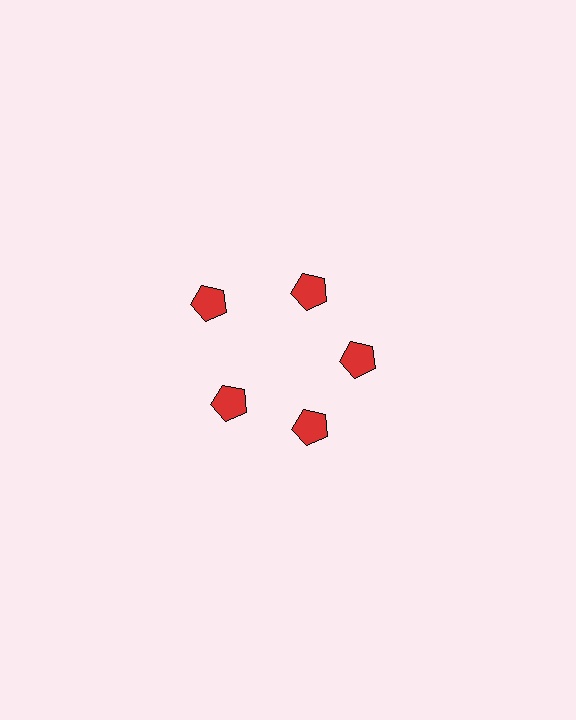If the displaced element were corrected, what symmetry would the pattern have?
It would have 5-fold rotational symmetry — the pattern would map onto itself every 72 degrees.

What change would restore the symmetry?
The symmetry would be restored by moving it inward, back onto the ring so that all 5 pentagons sit at equal angles and equal distance from the center.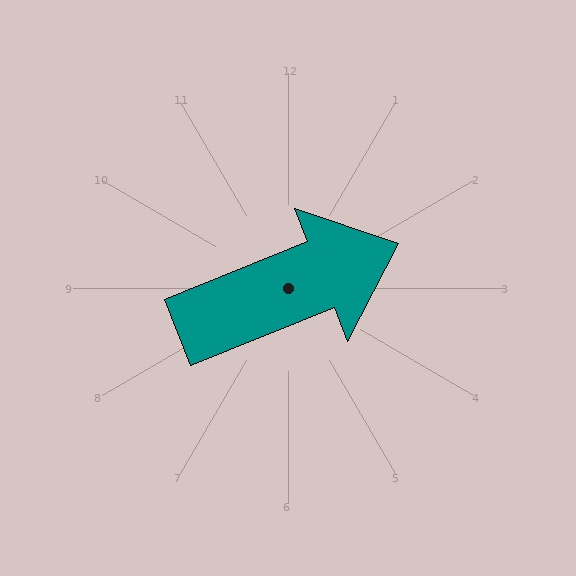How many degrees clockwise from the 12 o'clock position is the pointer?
Approximately 68 degrees.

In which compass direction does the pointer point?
East.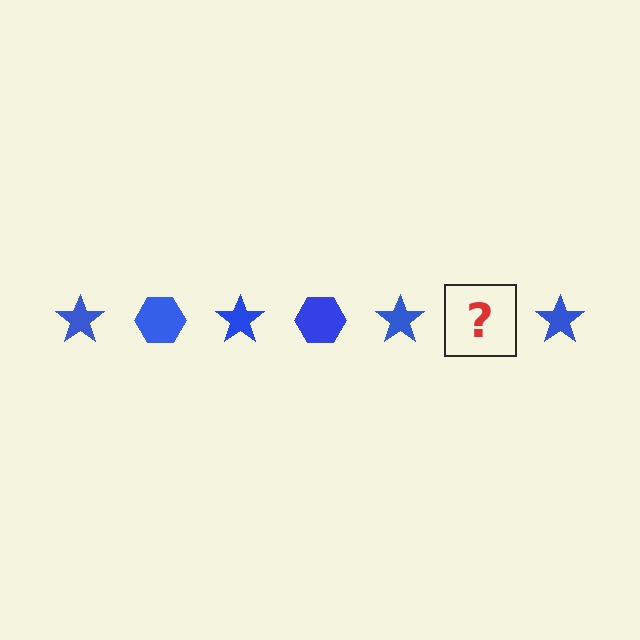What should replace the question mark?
The question mark should be replaced with a blue hexagon.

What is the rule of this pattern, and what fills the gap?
The rule is that the pattern cycles through star, hexagon shapes in blue. The gap should be filled with a blue hexagon.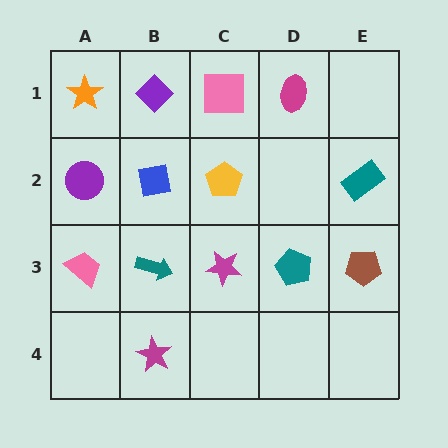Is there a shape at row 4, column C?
No, that cell is empty.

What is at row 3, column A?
A pink trapezoid.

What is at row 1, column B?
A purple diamond.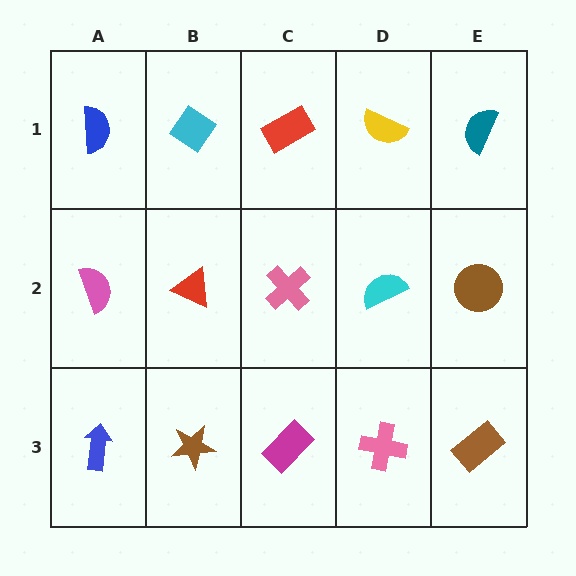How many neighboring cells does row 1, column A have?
2.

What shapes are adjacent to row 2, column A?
A blue semicircle (row 1, column A), a blue arrow (row 3, column A), a red triangle (row 2, column B).